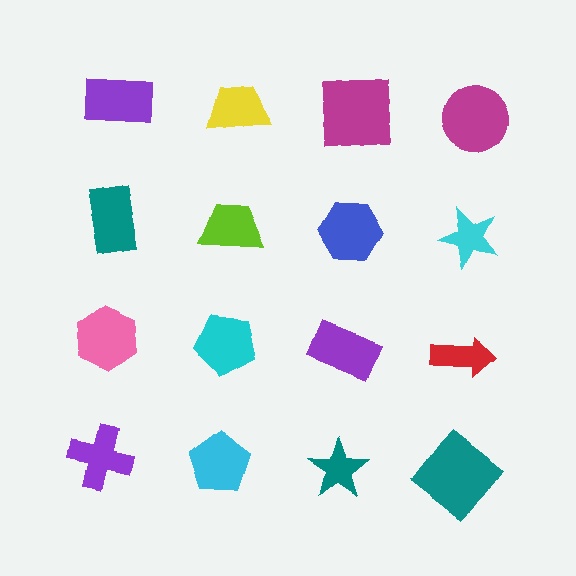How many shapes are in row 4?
4 shapes.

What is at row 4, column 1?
A purple cross.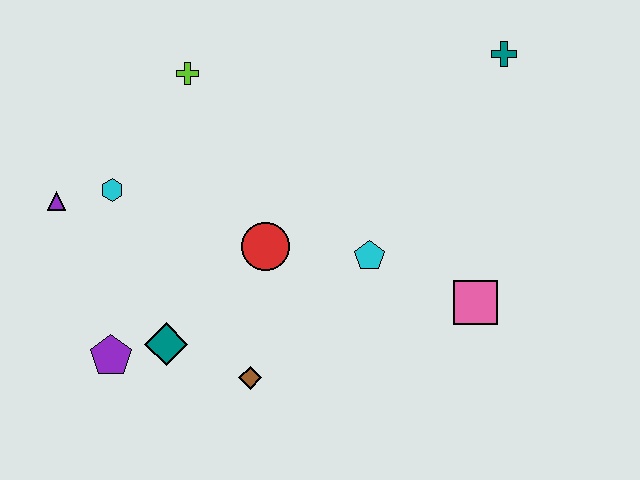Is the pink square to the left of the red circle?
No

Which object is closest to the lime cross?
The cyan hexagon is closest to the lime cross.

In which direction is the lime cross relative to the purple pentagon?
The lime cross is above the purple pentagon.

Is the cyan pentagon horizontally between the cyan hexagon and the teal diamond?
No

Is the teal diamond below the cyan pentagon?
Yes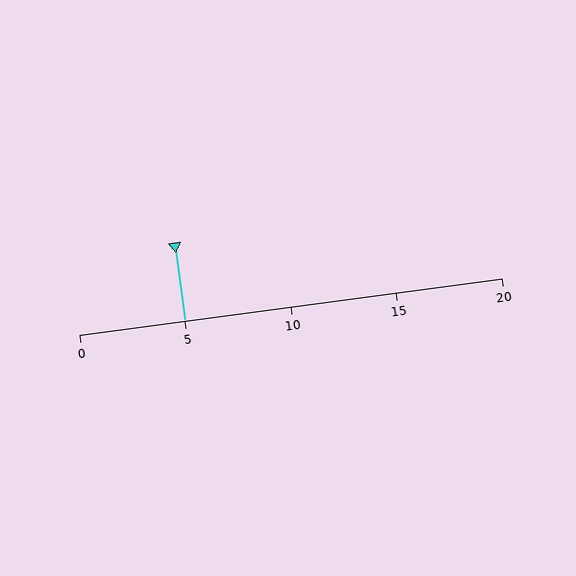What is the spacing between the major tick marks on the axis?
The major ticks are spaced 5 apart.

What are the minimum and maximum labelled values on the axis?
The axis runs from 0 to 20.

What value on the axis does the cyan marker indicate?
The marker indicates approximately 5.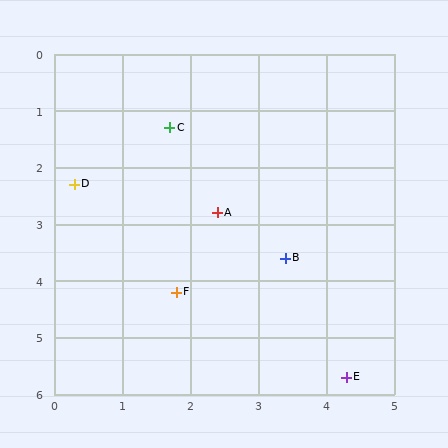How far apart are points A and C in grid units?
Points A and C are about 1.7 grid units apart.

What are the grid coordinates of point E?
Point E is at approximately (4.3, 5.7).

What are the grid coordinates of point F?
Point F is at approximately (1.8, 4.2).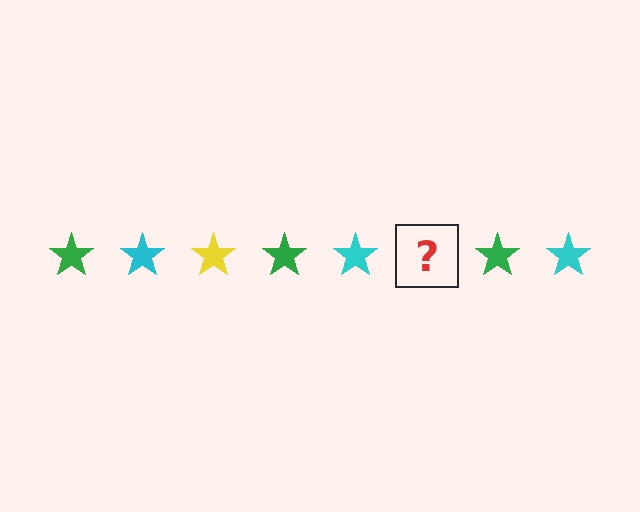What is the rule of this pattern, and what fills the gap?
The rule is that the pattern cycles through green, cyan, yellow stars. The gap should be filled with a yellow star.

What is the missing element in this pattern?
The missing element is a yellow star.